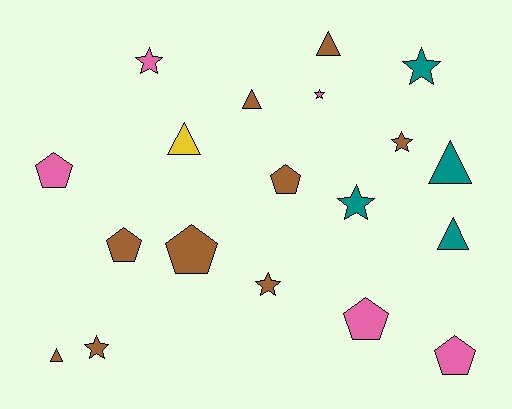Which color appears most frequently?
Brown, with 9 objects.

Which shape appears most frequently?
Star, with 7 objects.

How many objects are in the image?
There are 19 objects.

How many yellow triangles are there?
There is 1 yellow triangle.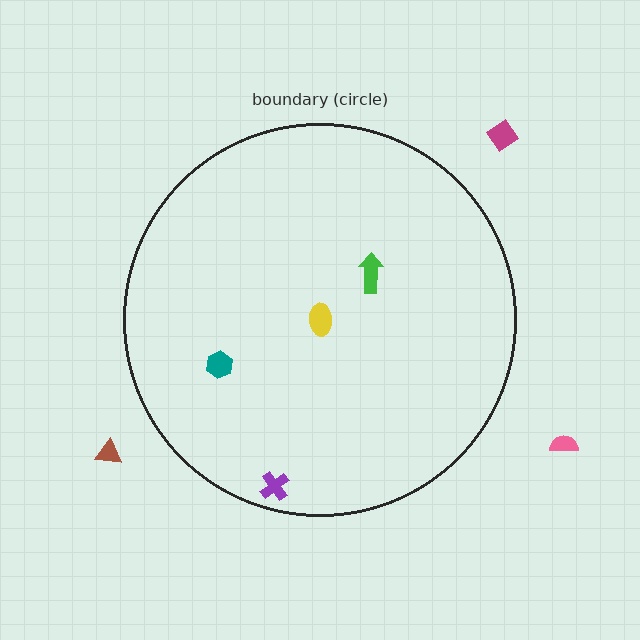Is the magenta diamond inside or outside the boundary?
Outside.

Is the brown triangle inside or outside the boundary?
Outside.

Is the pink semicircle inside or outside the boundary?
Outside.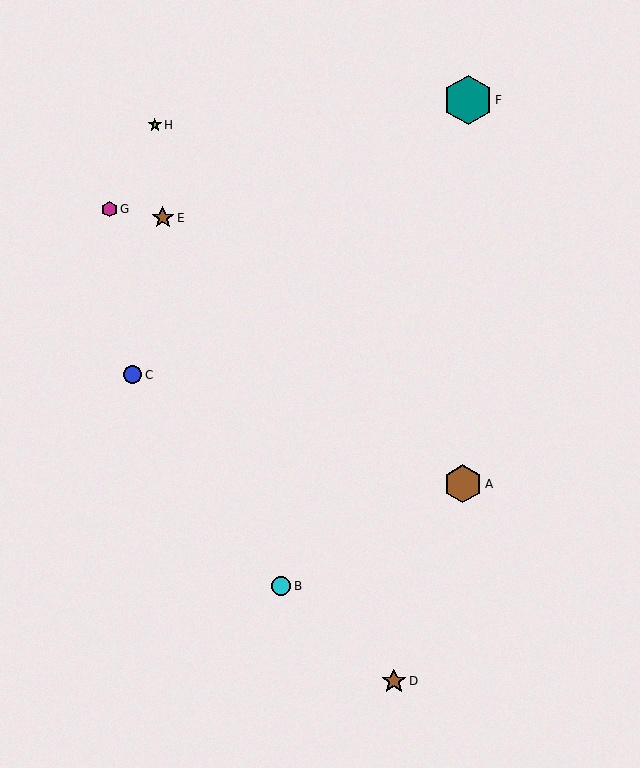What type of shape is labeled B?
Shape B is a cyan circle.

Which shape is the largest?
The teal hexagon (labeled F) is the largest.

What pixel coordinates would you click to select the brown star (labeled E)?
Click at (163, 218) to select the brown star E.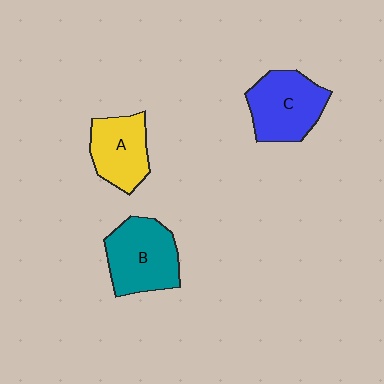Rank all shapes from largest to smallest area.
From largest to smallest: B (teal), C (blue), A (yellow).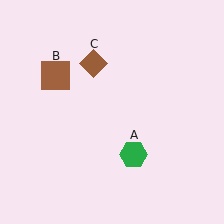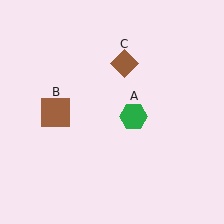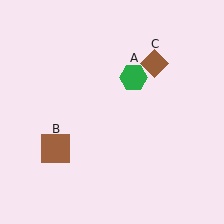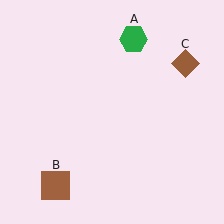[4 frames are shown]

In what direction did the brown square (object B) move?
The brown square (object B) moved down.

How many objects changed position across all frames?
3 objects changed position: green hexagon (object A), brown square (object B), brown diamond (object C).